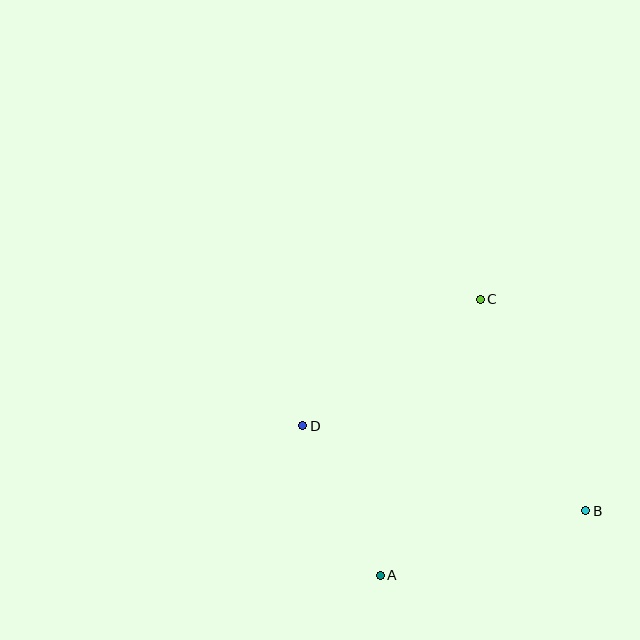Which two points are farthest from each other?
Points B and D are farthest from each other.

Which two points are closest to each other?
Points A and D are closest to each other.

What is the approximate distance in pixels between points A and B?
The distance between A and B is approximately 215 pixels.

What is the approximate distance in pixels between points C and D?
The distance between C and D is approximately 218 pixels.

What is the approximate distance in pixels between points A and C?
The distance between A and C is approximately 294 pixels.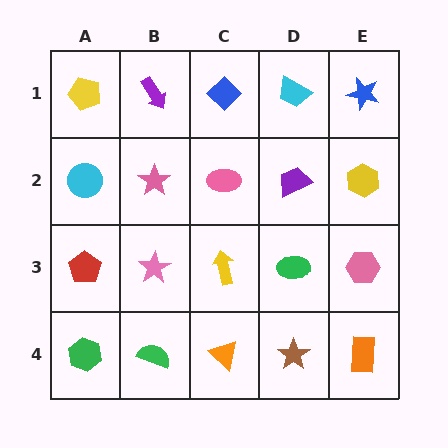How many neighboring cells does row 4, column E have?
2.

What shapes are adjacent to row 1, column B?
A pink star (row 2, column B), a yellow pentagon (row 1, column A), a blue diamond (row 1, column C).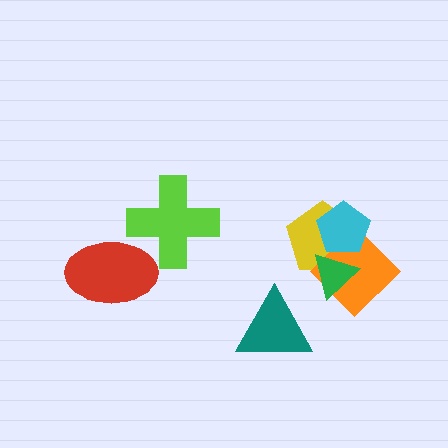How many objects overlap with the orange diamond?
3 objects overlap with the orange diamond.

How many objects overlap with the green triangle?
3 objects overlap with the green triangle.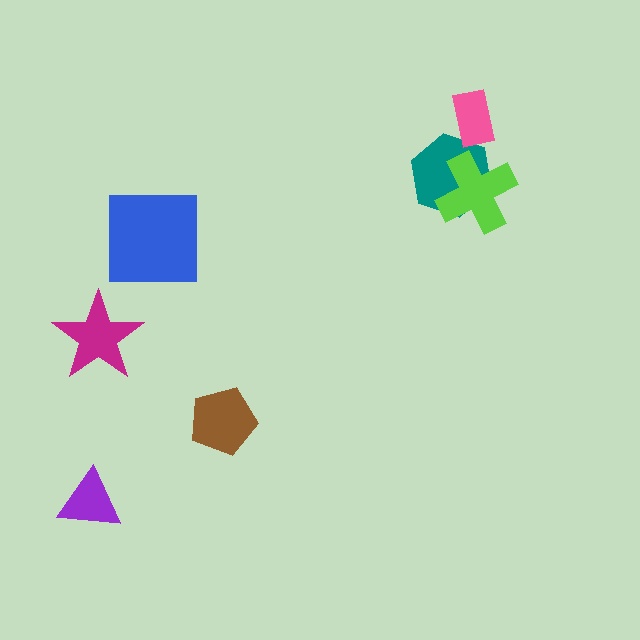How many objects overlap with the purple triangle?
0 objects overlap with the purple triangle.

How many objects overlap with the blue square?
0 objects overlap with the blue square.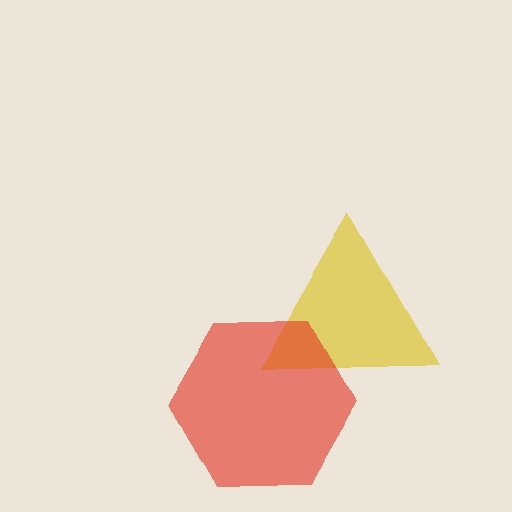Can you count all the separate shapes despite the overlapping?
Yes, there are 2 separate shapes.